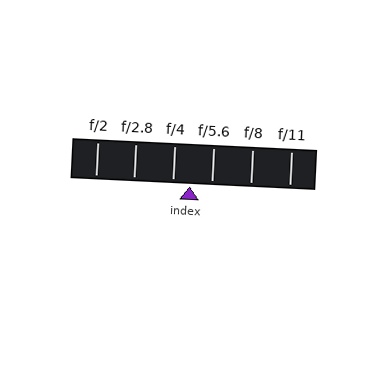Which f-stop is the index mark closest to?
The index mark is closest to f/4.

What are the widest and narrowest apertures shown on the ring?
The widest aperture shown is f/2 and the narrowest is f/11.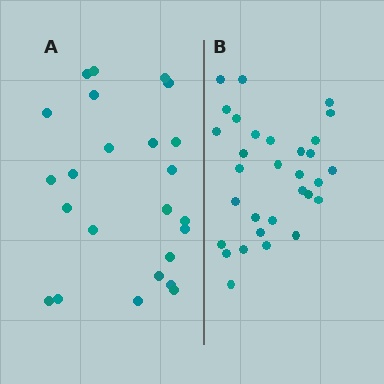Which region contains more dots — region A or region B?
Region B (the right region) has more dots.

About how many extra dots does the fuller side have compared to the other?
Region B has roughly 8 or so more dots than region A.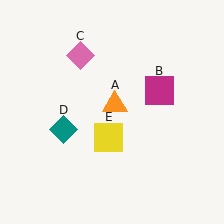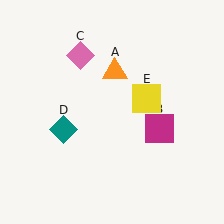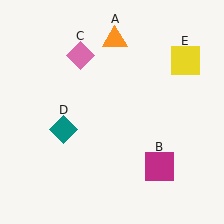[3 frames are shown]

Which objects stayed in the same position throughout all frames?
Pink diamond (object C) and teal diamond (object D) remained stationary.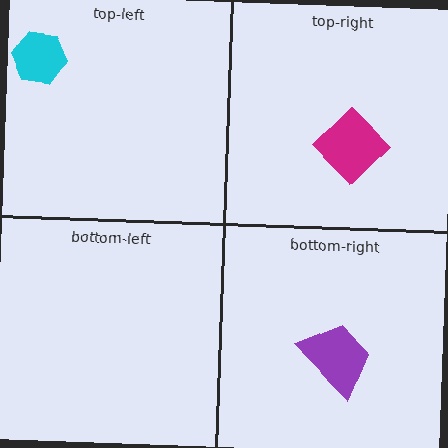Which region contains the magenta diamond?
The top-right region.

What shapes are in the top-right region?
The magenta diamond.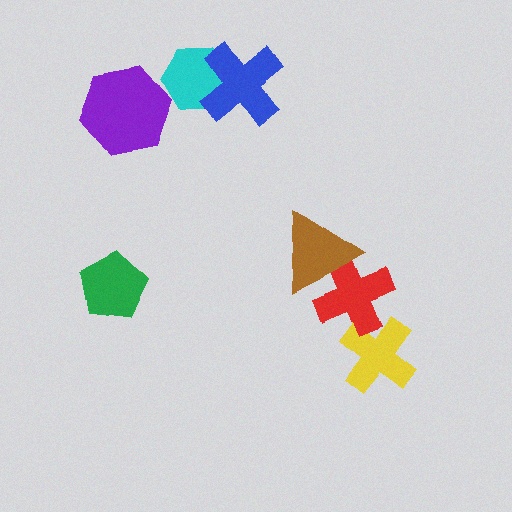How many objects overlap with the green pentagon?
0 objects overlap with the green pentagon.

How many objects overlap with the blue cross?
1 object overlaps with the blue cross.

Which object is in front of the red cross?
The brown triangle is in front of the red cross.